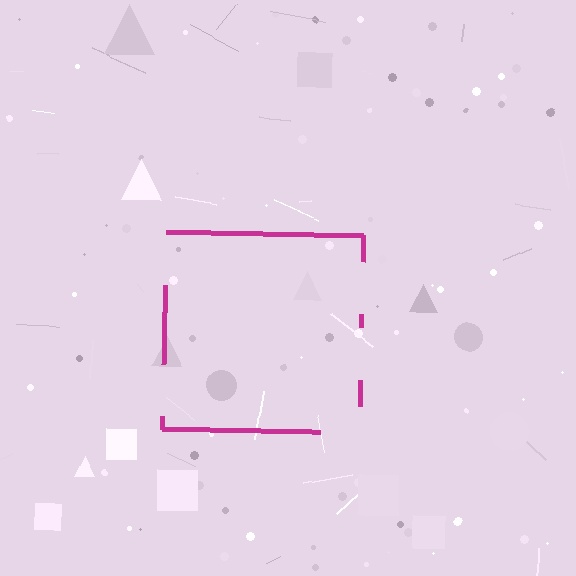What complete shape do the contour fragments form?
The contour fragments form a square.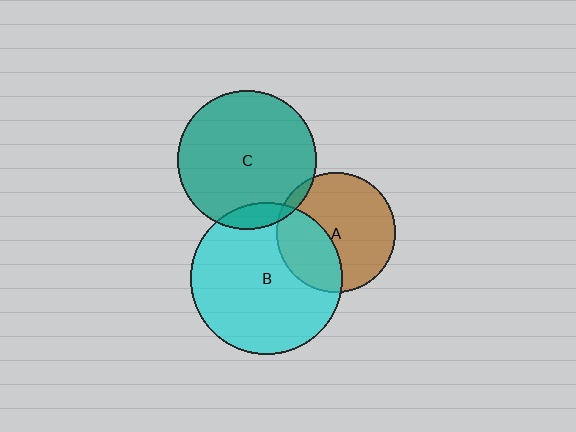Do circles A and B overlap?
Yes.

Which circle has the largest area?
Circle B (cyan).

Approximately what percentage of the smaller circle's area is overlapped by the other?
Approximately 35%.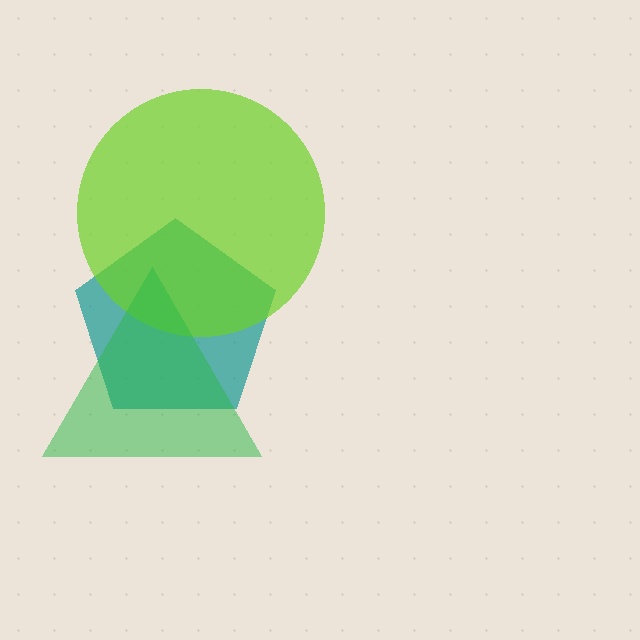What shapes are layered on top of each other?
The layered shapes are: a teal pentagon, a lime circle, a green triangle.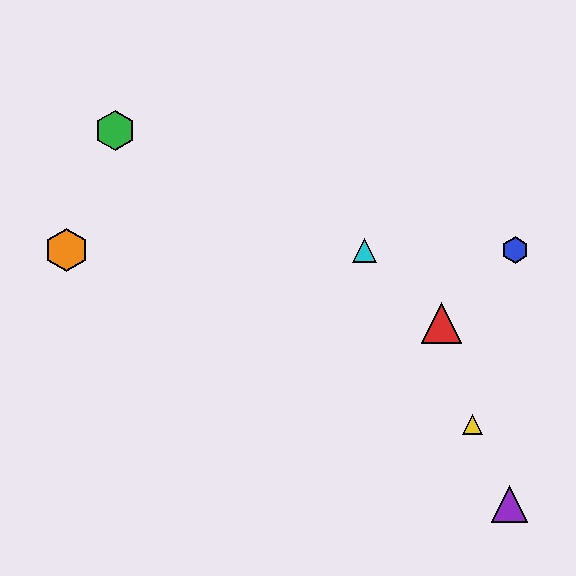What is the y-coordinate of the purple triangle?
The purple triangle is at y≈504.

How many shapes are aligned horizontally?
3 shapes (the blue hexagon, the orange hexagon, the cyan triangle) are aligned horizontally.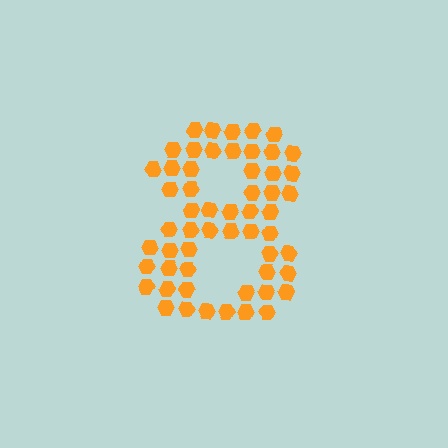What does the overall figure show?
The overall figure shows the digit 8.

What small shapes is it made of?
It is made of small hexagons.